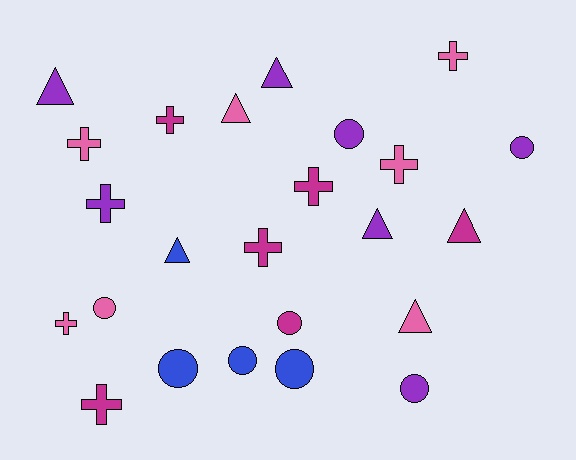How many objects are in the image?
There are 24 objects.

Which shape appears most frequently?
Cross, with 9 objects.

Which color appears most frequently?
Pink, with 7 objects.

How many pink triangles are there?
There are 2 pink triangles.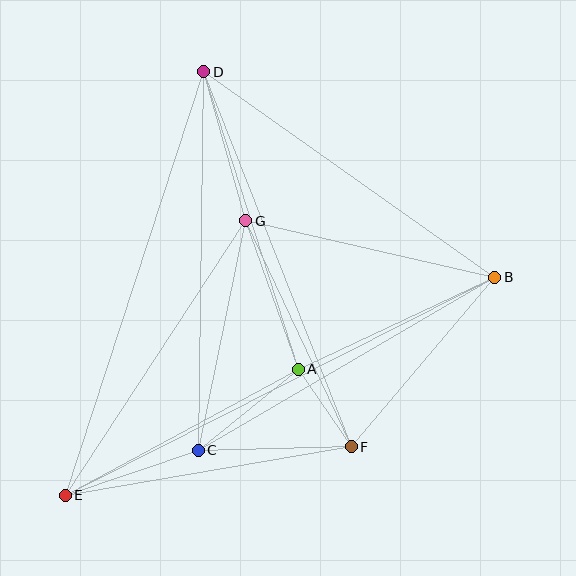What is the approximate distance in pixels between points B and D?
The distance between B and D is approximately 356 pixels.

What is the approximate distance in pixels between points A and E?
The distance between A and E is approximately 265 pixels.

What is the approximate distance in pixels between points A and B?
The distance between A and B is approximately 217 pixels.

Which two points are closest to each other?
Points A and F are closest to each other.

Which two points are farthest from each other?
Points B and E are farthest from each other.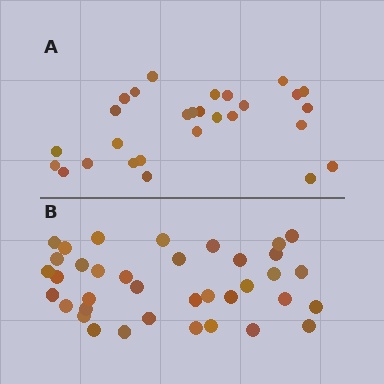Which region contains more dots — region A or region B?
Region B (the bottom region) has more dots.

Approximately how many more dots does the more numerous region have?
Region B has roughly 8 or so more dots than region A.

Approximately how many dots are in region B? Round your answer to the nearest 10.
About 40 dots. (The exact count is 37, which rounds to 40.)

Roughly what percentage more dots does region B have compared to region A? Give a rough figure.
About 30% more.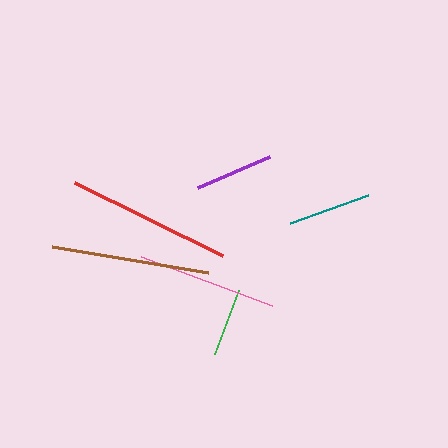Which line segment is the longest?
The red line is the longest at approximately 165 pixels.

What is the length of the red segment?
The red segment is approximately 165 pixels long.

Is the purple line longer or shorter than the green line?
The purple line is longer than the green line.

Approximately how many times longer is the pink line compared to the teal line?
The pink line is approximately 1.7 times the length of the teal line.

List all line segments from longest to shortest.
From longest to shortest: red, brown, pink, teal, purple, green.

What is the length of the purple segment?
The purple segment is approximately 79 pixels long.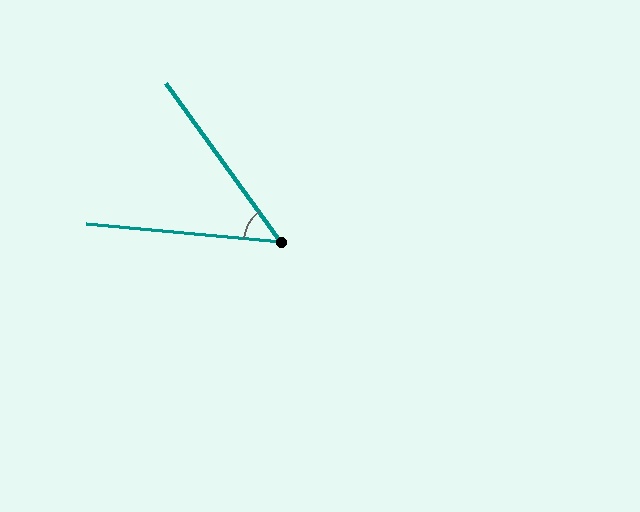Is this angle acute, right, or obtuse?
It is acute.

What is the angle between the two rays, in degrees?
Approximately 49 degrees.